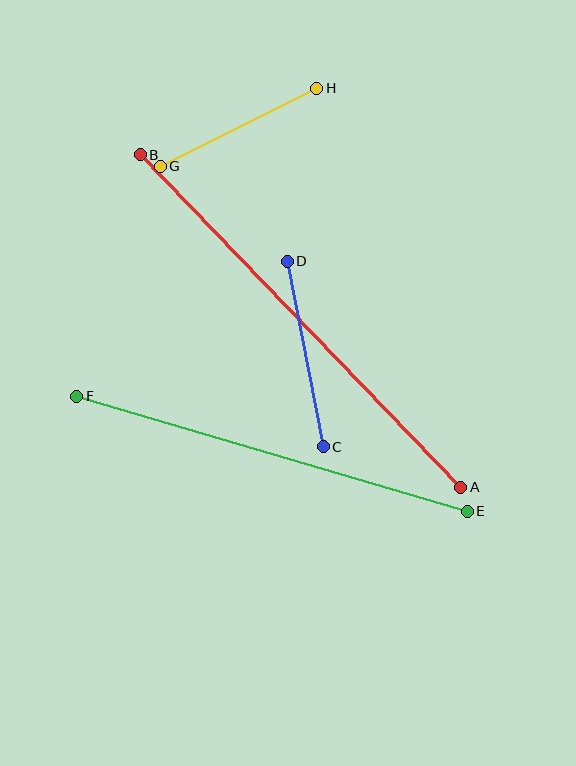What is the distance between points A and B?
The distance is approximately 462 pixels.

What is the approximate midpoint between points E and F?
The midpoint is at approximately (272, 454) pixels.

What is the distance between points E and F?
The distance is approximately 407 pixels.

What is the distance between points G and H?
The distance is approximately 175 pixels.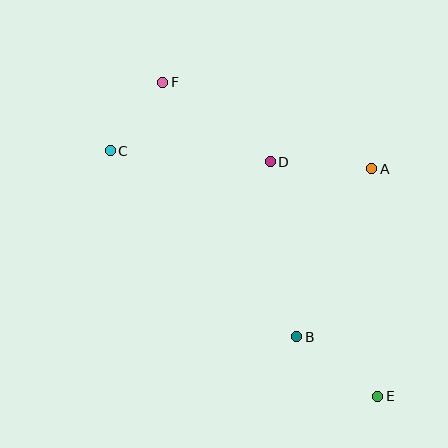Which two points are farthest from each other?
Points E and F are farthest from each other.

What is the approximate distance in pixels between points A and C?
The distance between A and C is approximately 262 pixels.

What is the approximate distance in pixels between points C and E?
The distance between C and E is approximately 363 pixels.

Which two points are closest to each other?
Points C and F are closest to each other.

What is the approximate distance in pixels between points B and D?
The distance between B and D is approximately 177 pixels.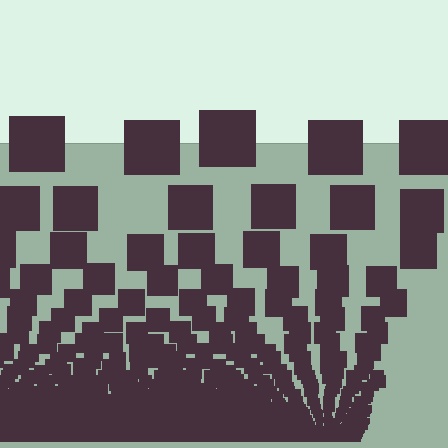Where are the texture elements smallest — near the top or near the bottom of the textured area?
Near the bottom.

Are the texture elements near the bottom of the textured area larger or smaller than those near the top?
Smaller. The gradient is inverted — elements near the bottom are smaller and denser.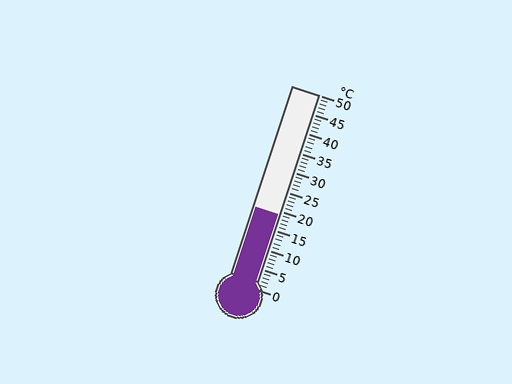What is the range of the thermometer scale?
The thermometer scale ranges from 0°C to 50°C.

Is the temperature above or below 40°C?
The temperature is below 40°C.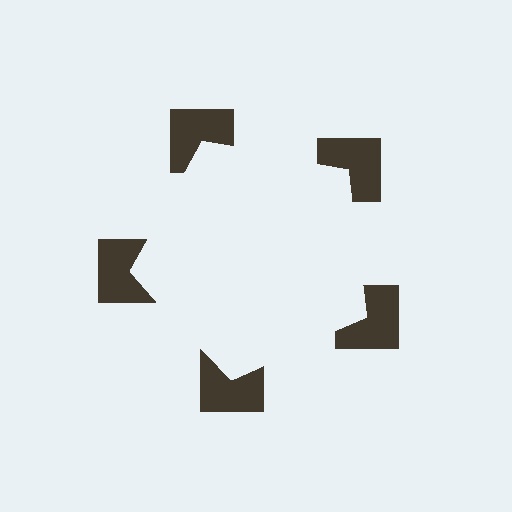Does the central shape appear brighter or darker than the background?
It typically appears slightly brighter than the background, even though no actual brightness change is drawn.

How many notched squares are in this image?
There are 5 — one at each vertex of the illusory pentagon.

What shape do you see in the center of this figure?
An illusory pentagon — its edges are inferred from the aligned wedge cuts in the notched squares, not physically drawn.